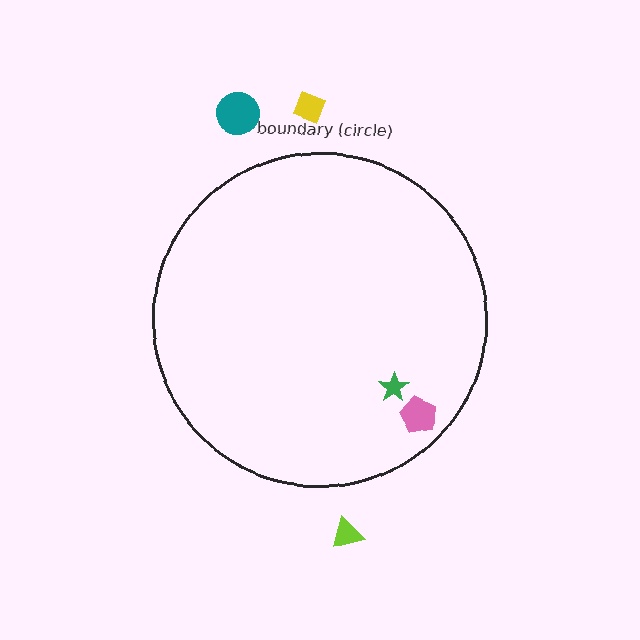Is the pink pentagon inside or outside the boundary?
Inside.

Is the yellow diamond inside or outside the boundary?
Outside.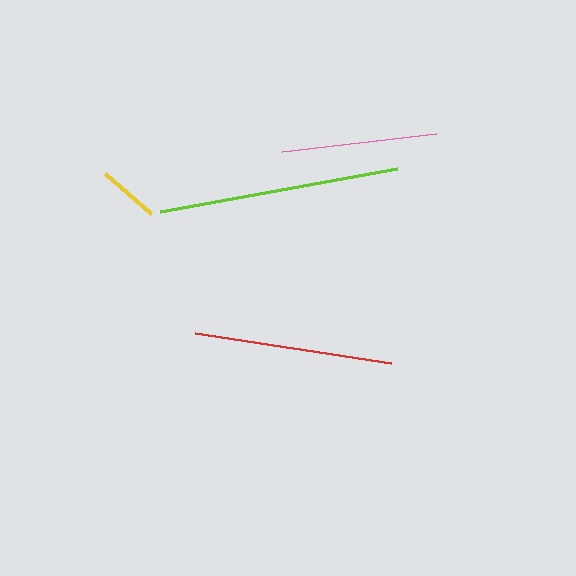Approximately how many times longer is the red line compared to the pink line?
The red line is approximately 1.3 times the length of the pink line.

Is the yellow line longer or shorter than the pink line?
The pink line is longer than the yellow line.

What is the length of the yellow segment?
The yellow segment is approximately 61 pixels long.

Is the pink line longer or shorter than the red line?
The red line is longer than the pink line.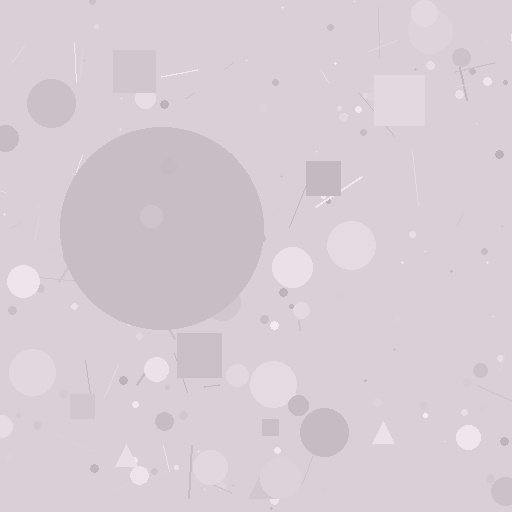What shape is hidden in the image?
A circle is hidden in the image.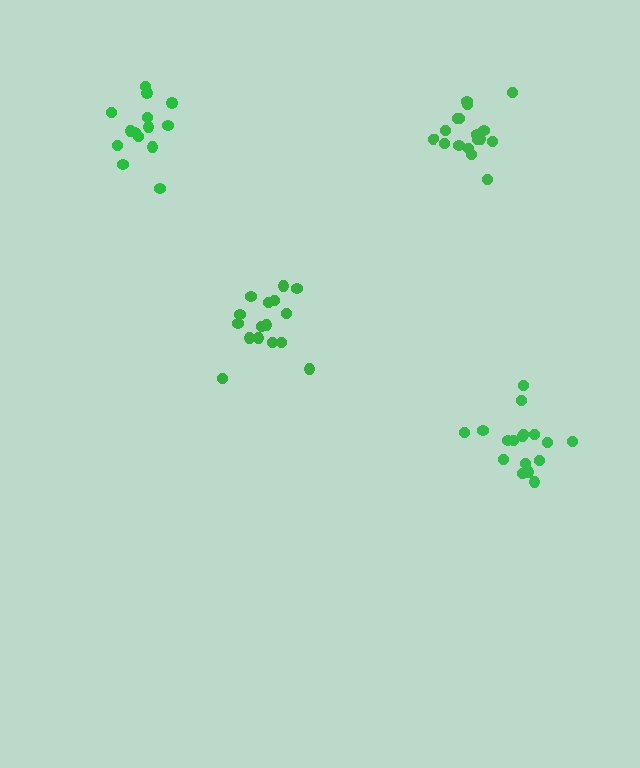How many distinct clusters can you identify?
There are 4 distinct clusters.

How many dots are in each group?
Group 1: 17 dots, Group 2: 16 dots, Group 3: 17 dots, Group 4: 14 dots (64 total).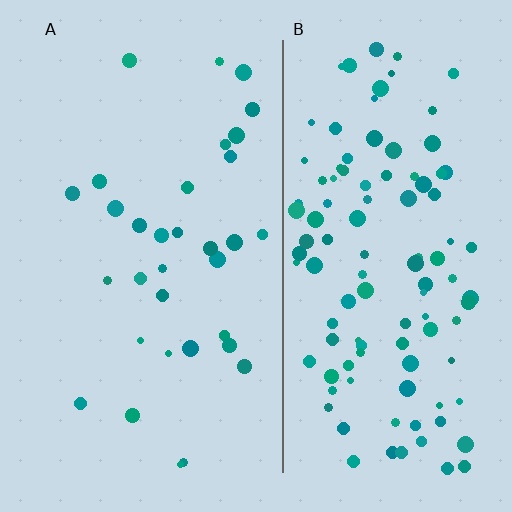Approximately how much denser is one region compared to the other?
Approximately 3.5× — region B over region A.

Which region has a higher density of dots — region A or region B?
B (the right).